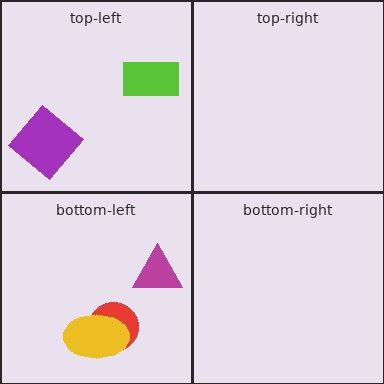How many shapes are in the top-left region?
2.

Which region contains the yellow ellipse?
The bottom-left region.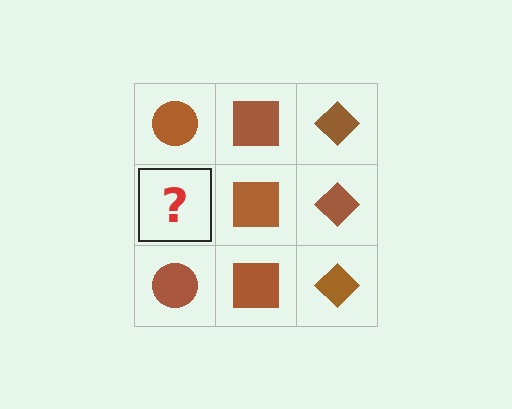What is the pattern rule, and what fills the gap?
The rule is that each column has a consistent shape. The gap should be filled with a brown circle.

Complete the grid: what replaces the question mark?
The question mark should be replaced with a brown circle.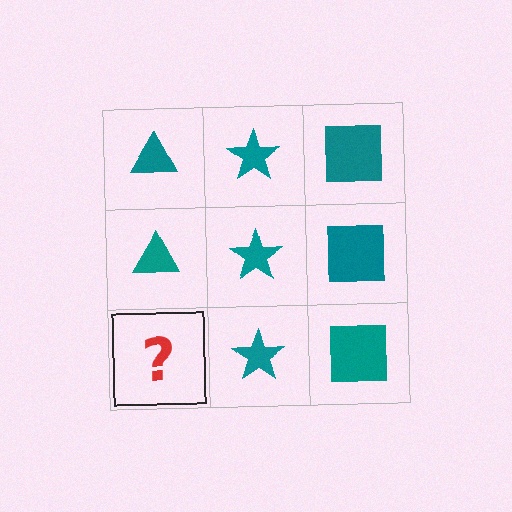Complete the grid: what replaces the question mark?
The question mark should be replaced with a teal triangle.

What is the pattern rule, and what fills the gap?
The rule is that each column has a consistent shape. The gap should be filled with a teal triangle.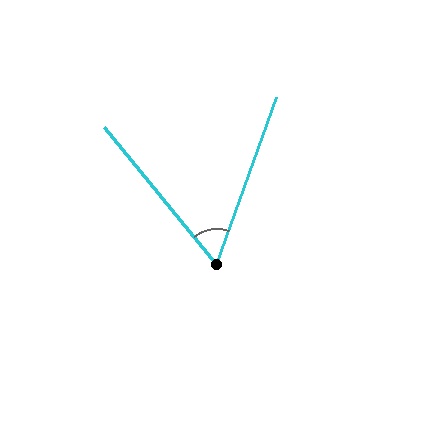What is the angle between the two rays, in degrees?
Approximately 59 degrees.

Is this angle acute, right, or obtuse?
It is acute.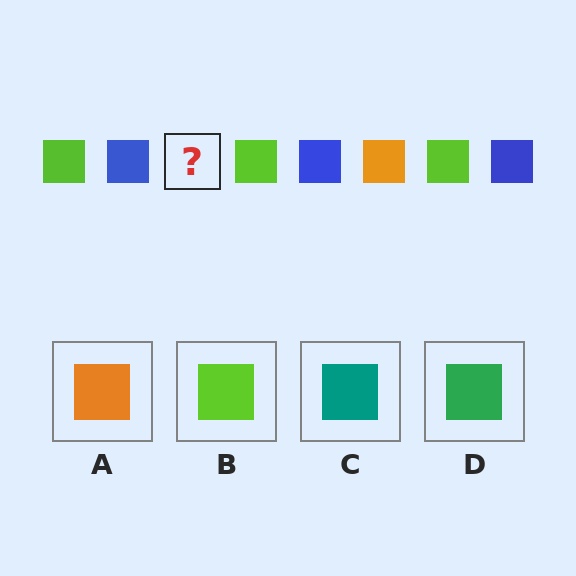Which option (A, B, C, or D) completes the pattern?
A.